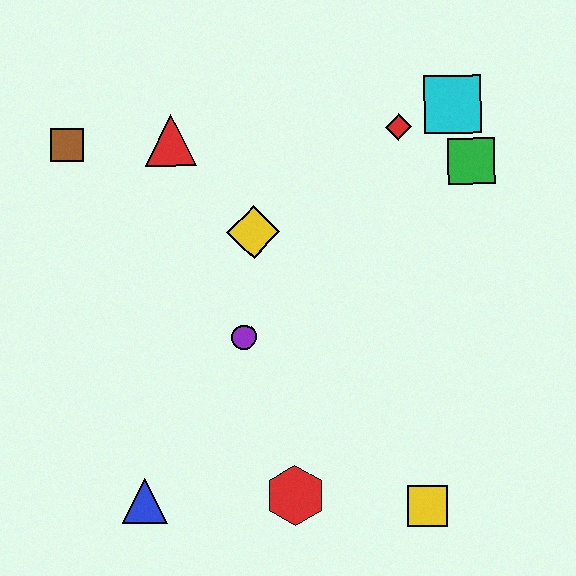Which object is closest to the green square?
The cyan square is closest to the green square.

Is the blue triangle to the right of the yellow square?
No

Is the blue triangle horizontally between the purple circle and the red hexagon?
No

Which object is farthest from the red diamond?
The blue triangle is farthest from the red diamond.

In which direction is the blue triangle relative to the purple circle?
The blue triangle is below the purple circle.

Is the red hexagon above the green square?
No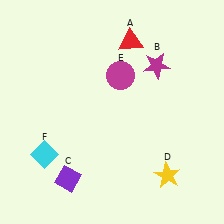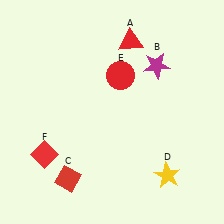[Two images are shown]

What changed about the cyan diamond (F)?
In Image 1, F is cyan. In Image 2, it changed to red.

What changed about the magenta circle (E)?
In Image 1, E is magenta. In Image 2, it changed to red.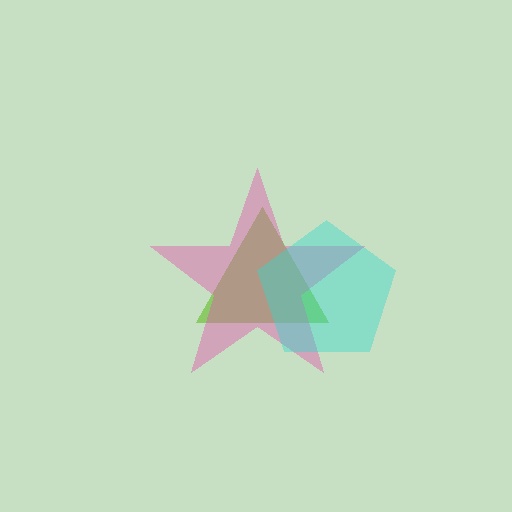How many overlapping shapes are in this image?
There are 3 overlapping shapes in the image.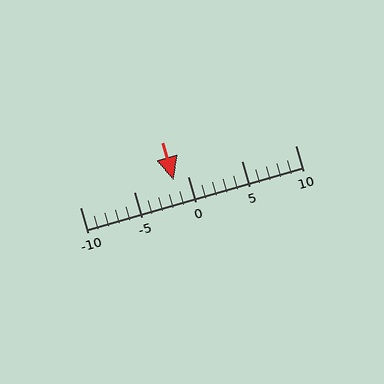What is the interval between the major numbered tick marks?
The major tick marks are spaced 5 units apart.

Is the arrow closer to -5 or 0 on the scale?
The arrow is closer to 0.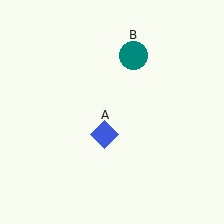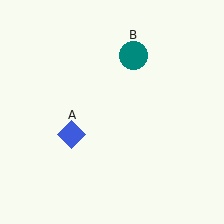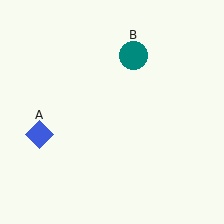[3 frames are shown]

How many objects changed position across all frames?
1 object changed position: blue diamond (object A).